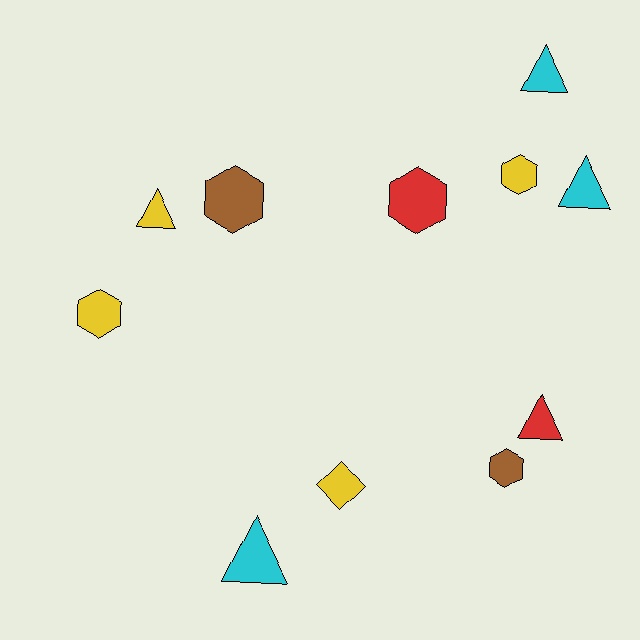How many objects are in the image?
There are 11 objects.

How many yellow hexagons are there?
There are 2 yellow hexagons.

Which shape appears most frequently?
Triangle, with 5 objects.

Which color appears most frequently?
Yellow, with 4 objects.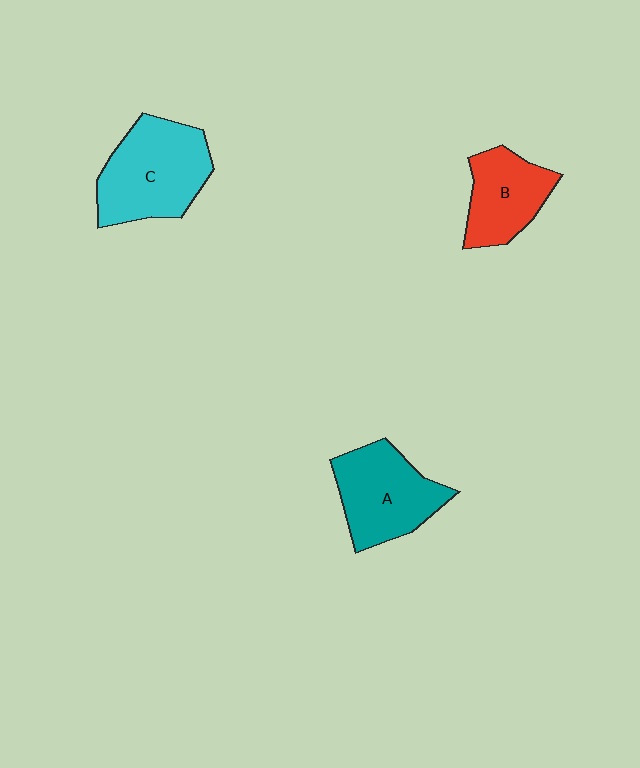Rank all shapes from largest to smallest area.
From largest to smallest: C (cyan), A (teal), B (red).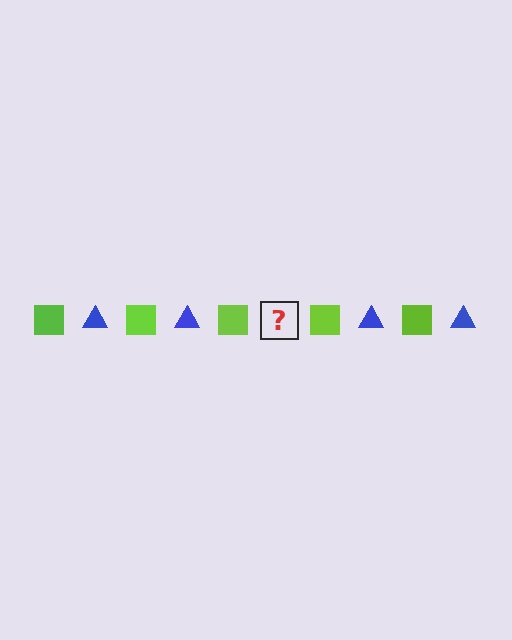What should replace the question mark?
The question mark should be replaced with a blue triangle.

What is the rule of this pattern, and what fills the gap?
The rule is that the pattern alternates between lime square and blue triangle. The gap should be filled with a blue triangle.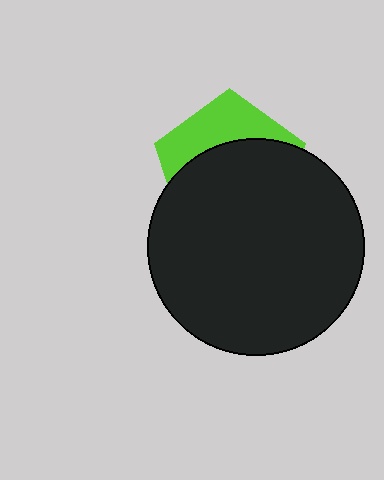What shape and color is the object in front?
The object in front is a black circle.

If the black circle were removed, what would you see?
You would see the complete lime pentagon.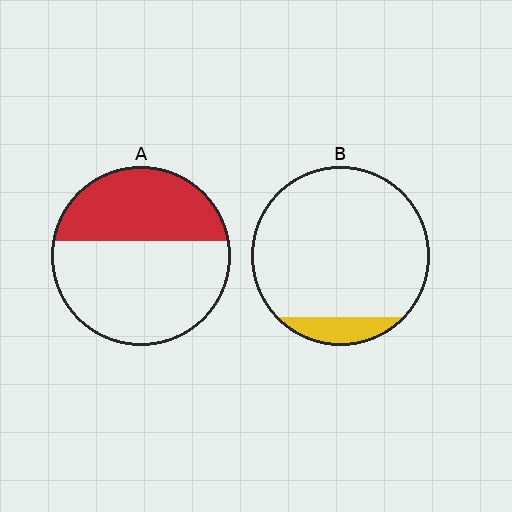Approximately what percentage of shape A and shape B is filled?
A is approximately 40% and B is approximately 10%.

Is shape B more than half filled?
No.